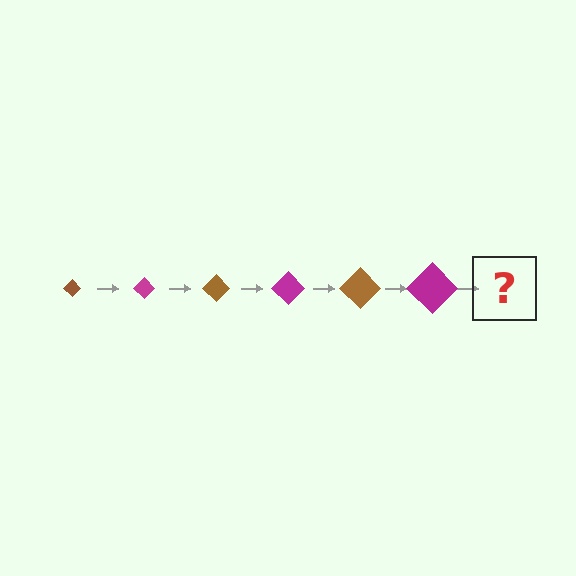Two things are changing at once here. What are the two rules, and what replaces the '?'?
The two rules are that the diamond grows larger each step and the color cycles through brown and magenta. The '?' should be a brown diamond, larger than the previous one.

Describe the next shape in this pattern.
It should be a brown diamond, larger than the previous one.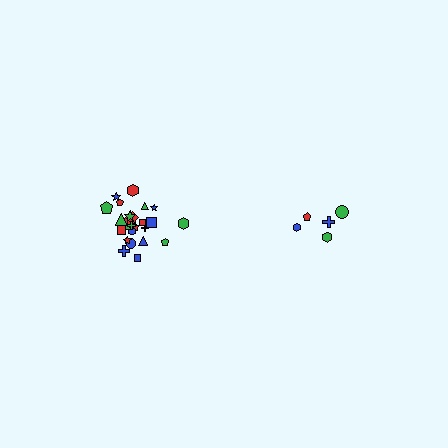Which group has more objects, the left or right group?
The left group.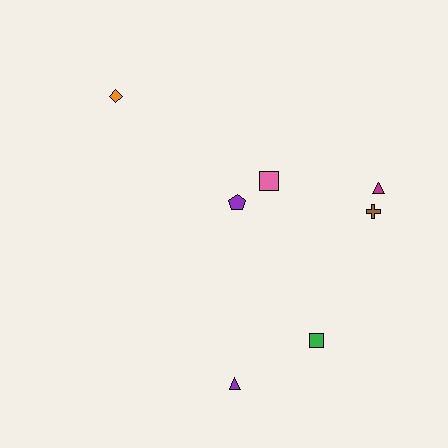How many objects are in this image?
There are 7 objects.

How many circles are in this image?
There are no circles.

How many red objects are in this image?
There are no red objects.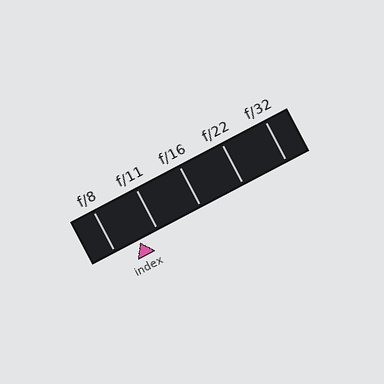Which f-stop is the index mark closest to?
The index mark is closest to f/11.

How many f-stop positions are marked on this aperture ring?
There are 5 f-stop positions marked.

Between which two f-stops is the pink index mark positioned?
The index mark is between f/8 and f/11.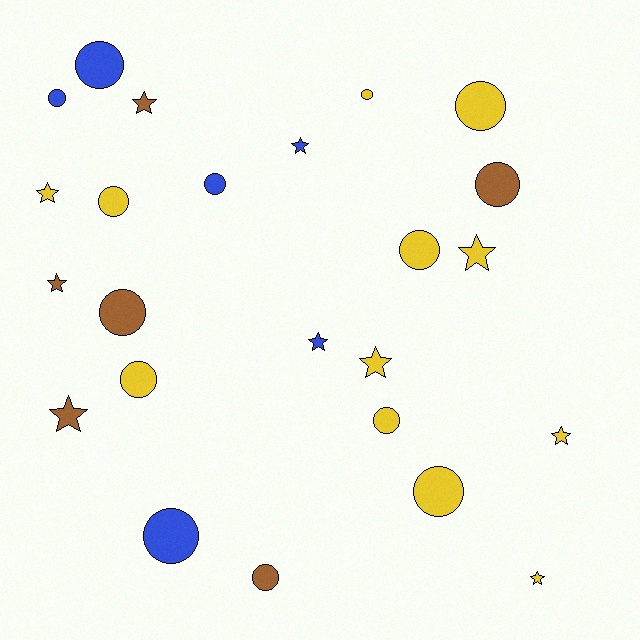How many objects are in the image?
There are 24 objects.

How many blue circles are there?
There are 4 blue circles.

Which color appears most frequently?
Yellow, with 12 objects.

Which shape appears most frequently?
Circle, with 14 objects.